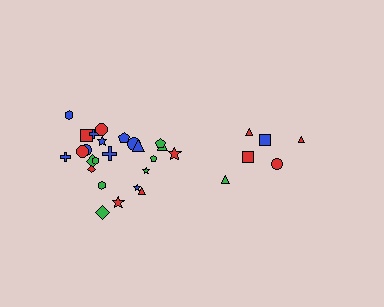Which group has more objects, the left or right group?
The left group.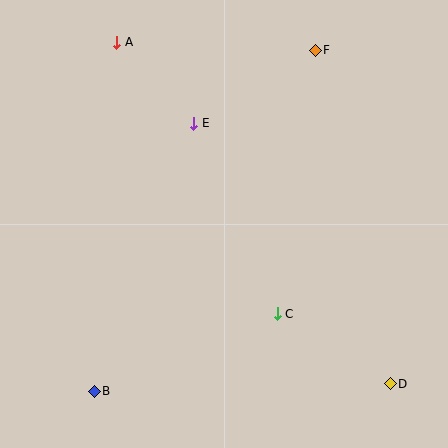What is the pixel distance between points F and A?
The distance between F and A is 199 pixels.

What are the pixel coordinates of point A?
Point A is at (117, 42).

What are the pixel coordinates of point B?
Point B is at (94, 391).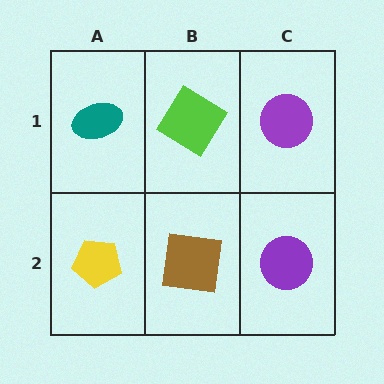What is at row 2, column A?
A yellow pentagon.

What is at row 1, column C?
A purple circle.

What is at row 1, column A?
A teal ellipse.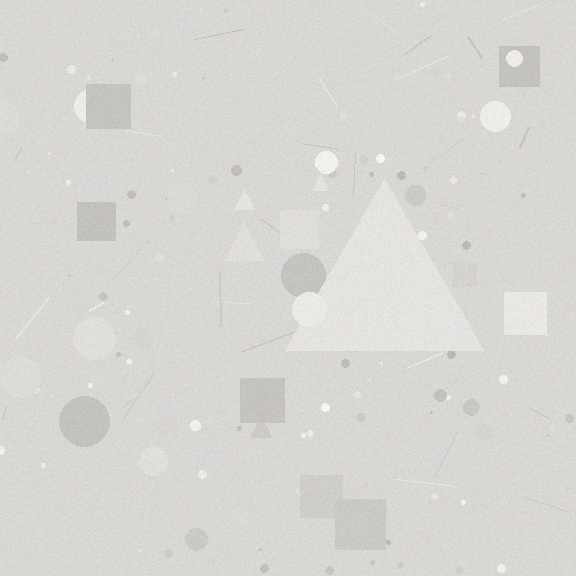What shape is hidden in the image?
A triangle is hidden in the image.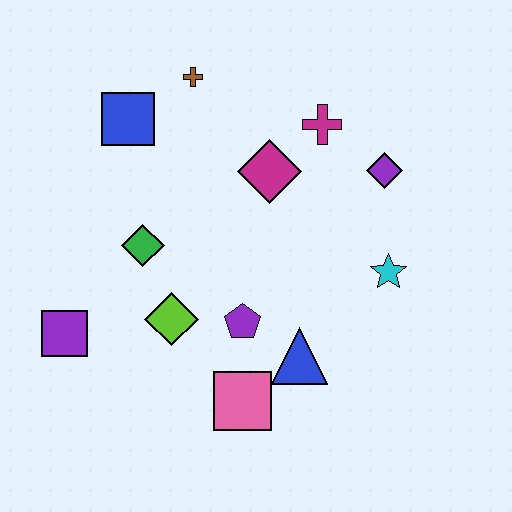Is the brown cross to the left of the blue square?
No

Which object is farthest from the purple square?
The purple diamond is farthest from the purple square.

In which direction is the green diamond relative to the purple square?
The green diamond is above the purple square.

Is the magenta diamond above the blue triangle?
Yes